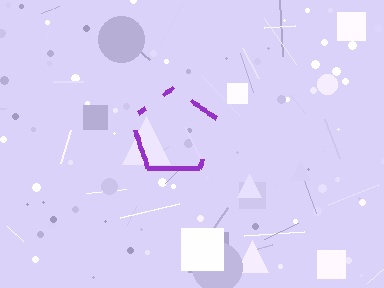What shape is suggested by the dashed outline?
The dashed outline suggests a pentagon.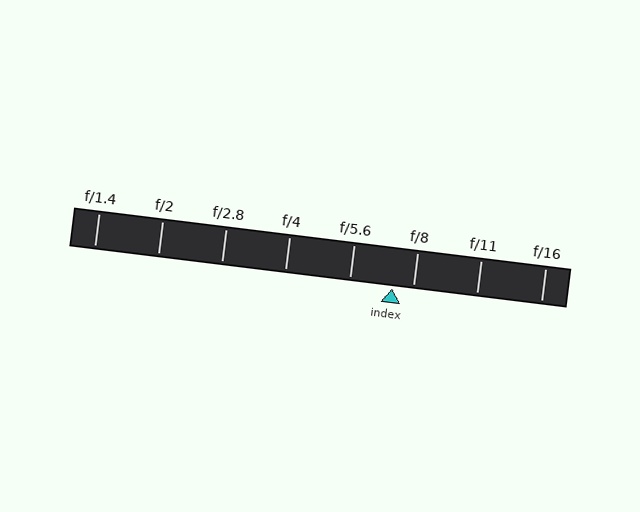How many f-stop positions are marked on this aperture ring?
There are 8 f-stop positions marked.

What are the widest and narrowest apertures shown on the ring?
The widest aperture shown is f/1.4 and the narrowest is f/16.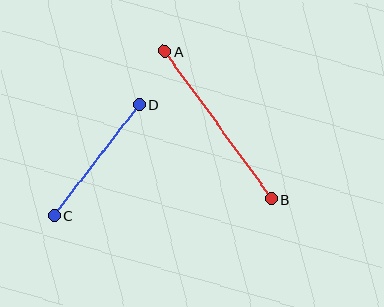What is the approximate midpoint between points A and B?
The midpoint is at approximately (218, 125) pixels.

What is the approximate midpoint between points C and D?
The midpoint is at approximately (97, 160) pixels.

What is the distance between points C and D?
The distance is approximately 139 pixels.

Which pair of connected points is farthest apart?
Points A and B are farthest apart.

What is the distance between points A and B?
The distance is approximately 183 pixels.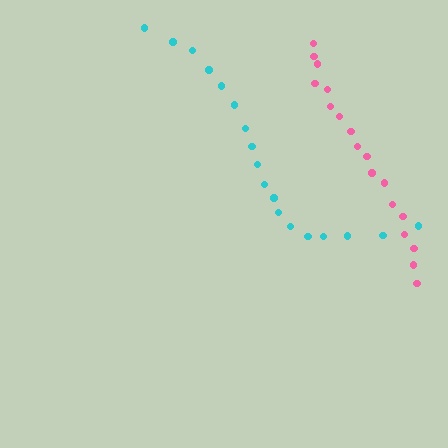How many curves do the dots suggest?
There are 2 distinct paths.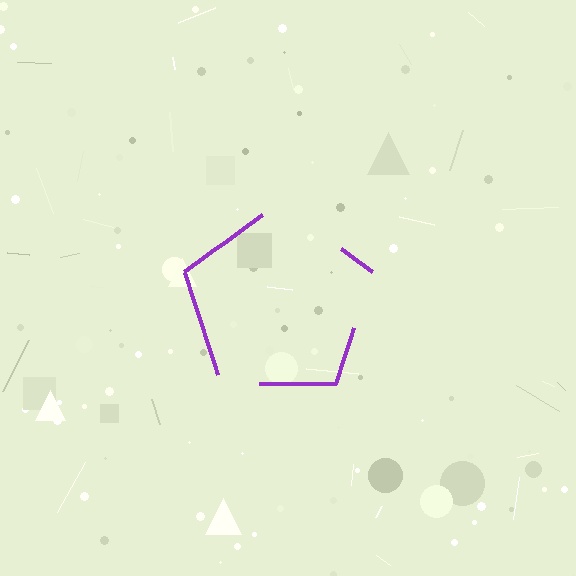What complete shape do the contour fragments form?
The contour fragments form a pentagon.